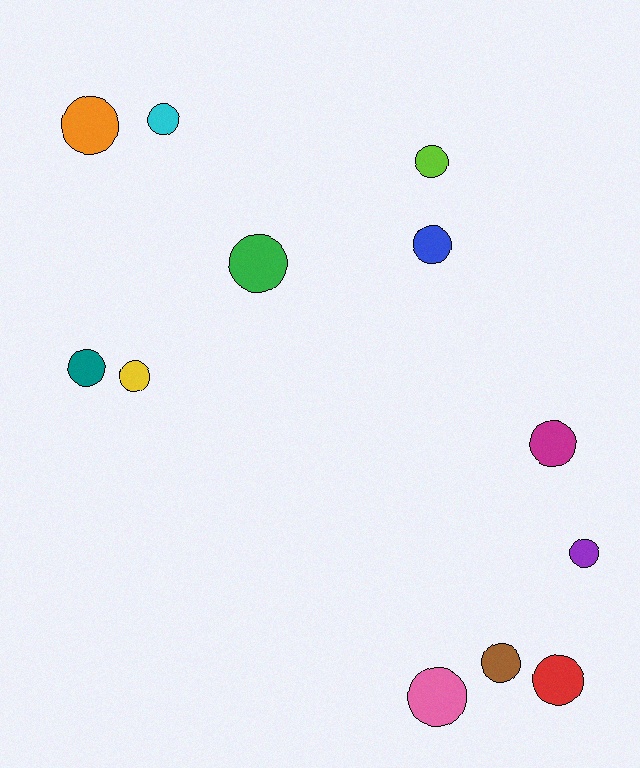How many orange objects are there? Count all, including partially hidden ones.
There is 1 orange object.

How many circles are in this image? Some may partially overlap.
There are 12 circles.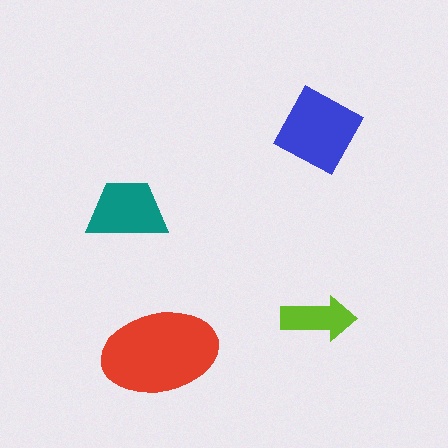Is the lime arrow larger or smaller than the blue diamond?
Smaller.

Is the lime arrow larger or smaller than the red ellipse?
Smaller.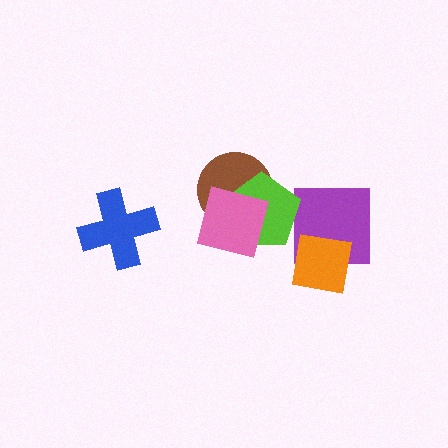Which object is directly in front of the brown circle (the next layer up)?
The lime pentagon is directly in front of the brown circle.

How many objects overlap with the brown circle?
2 objects overlap with the brown circle.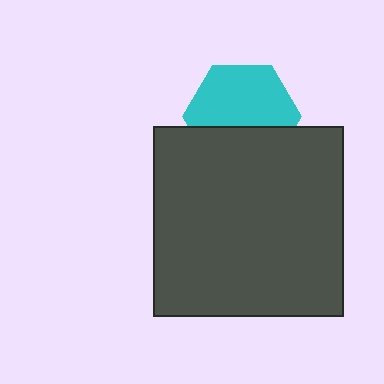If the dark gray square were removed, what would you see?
You would see the complete cyan hexagon.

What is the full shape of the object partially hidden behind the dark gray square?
The partially hidden object is a cyan hexagon.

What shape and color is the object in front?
The object in front is a dark gray square.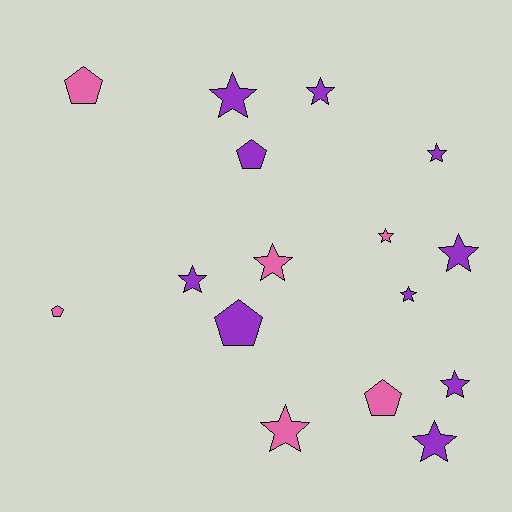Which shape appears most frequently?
Star, with 11 objects.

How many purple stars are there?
There are 8 purple stars.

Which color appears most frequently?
Purple, with 10 objects.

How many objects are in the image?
There are 16 objects.